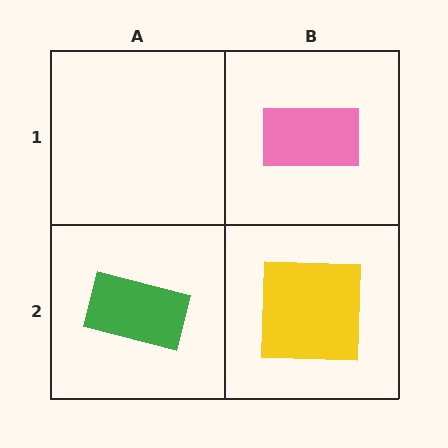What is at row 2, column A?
A green rectangle.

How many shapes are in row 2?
2 shapes.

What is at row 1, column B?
A pink rectangle.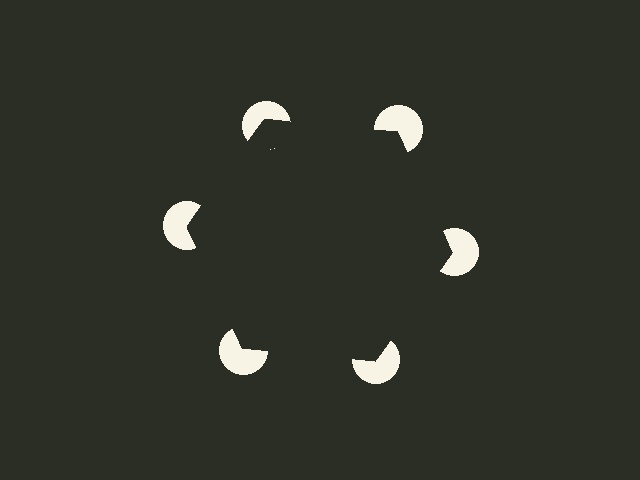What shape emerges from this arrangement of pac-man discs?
An illusory hexagon — its edges are inferred from the aligned wedge cuts in the pac-man discs, not physically drawn.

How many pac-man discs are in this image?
There are 6 — one at each vertex of the illusory hexagon.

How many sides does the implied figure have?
6 sides.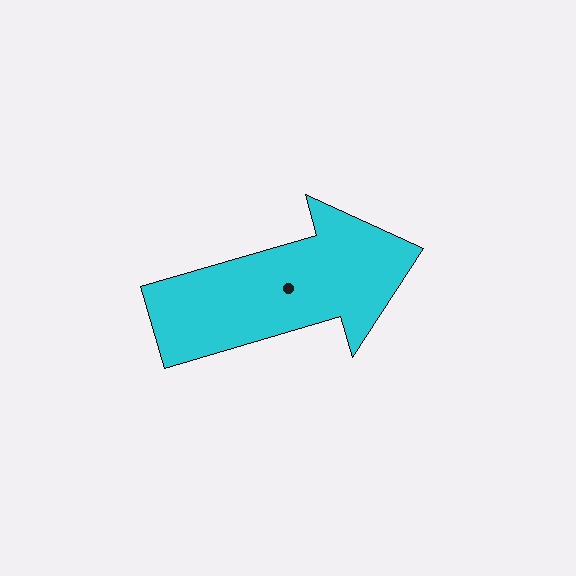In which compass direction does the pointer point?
East.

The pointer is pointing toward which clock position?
Roughly 2 o'clock.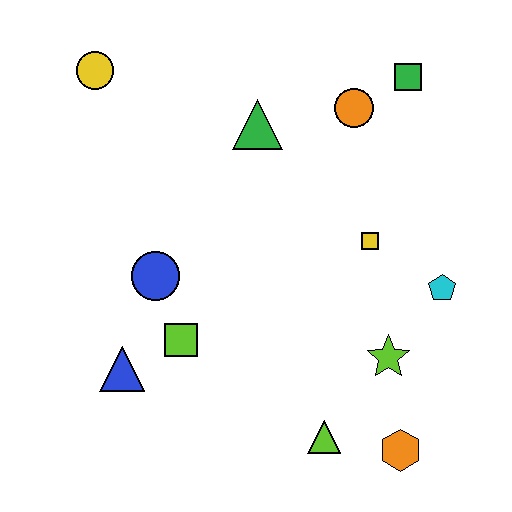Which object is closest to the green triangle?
The orange circle is closest to the green triangle.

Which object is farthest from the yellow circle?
The orange hexagon is farthest from the yellow circle.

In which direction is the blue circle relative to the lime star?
The blue circle is to the left of the lime star.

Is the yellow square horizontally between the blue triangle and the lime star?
Yes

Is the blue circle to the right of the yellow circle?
Yes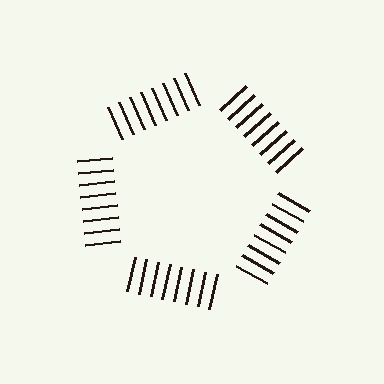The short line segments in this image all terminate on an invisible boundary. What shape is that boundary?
An illusory pentagon — the line segments terminate on its edges but no continuous stroke is drawn.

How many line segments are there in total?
40 — 8 along each of the 5 edges.